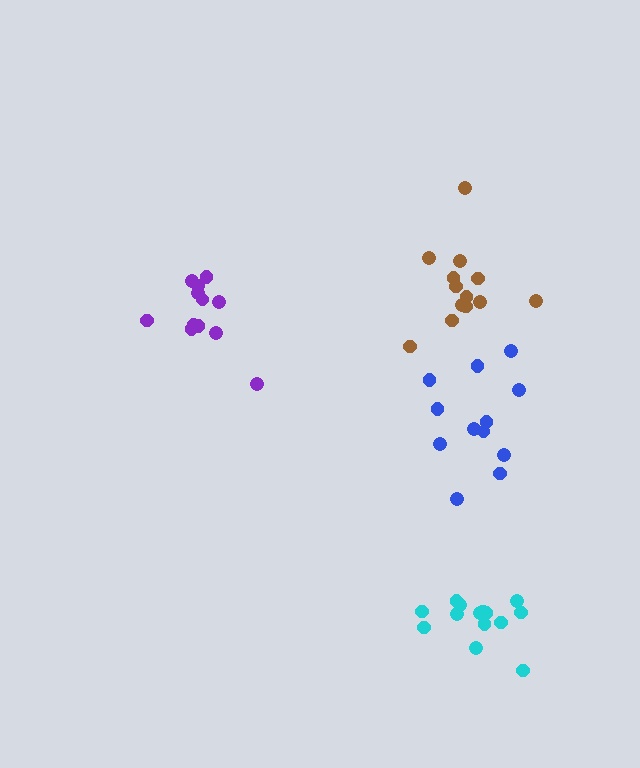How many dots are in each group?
Group 1: 14 dots, Group 2: 12 dots, Group 3: 12 dots, Group 4: 13 dots (51 total).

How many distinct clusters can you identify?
There are 4 distinct clusters.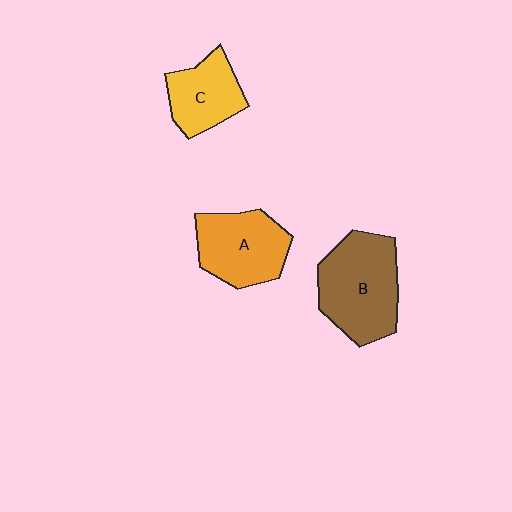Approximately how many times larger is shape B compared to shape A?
Approximately 1.3 times.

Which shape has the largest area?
Shape B (brown).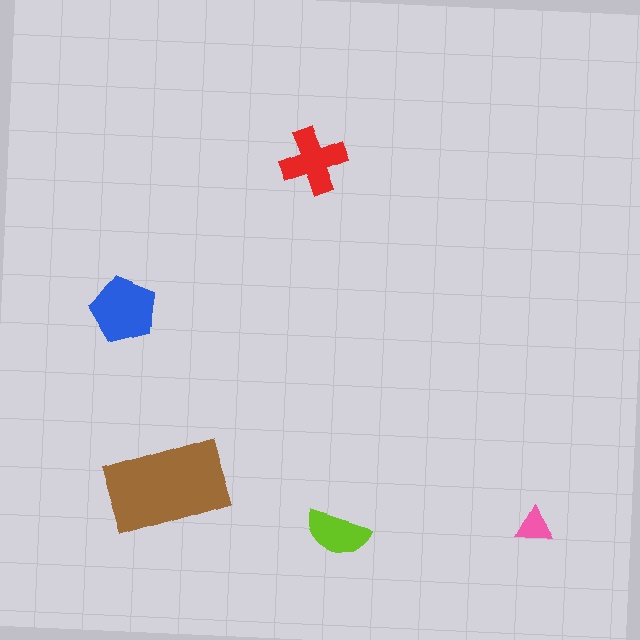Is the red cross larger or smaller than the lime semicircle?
Larger.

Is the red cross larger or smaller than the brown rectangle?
Smaller.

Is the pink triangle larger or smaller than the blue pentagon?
Smaller.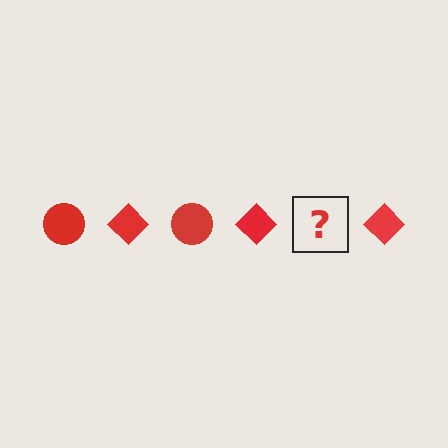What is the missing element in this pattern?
The missing element is a red circle.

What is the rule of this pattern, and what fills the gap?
The rule is that the pattern cycles through circle, diamond shapes in red. The gap should be filled with a red circle.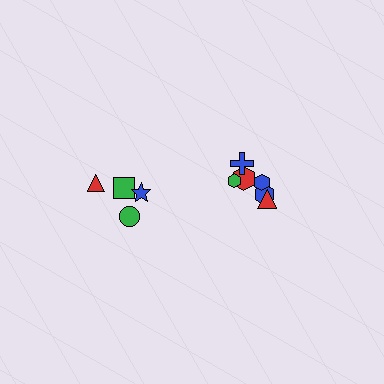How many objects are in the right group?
There are 6 objects.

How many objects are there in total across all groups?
There are 10 objects.